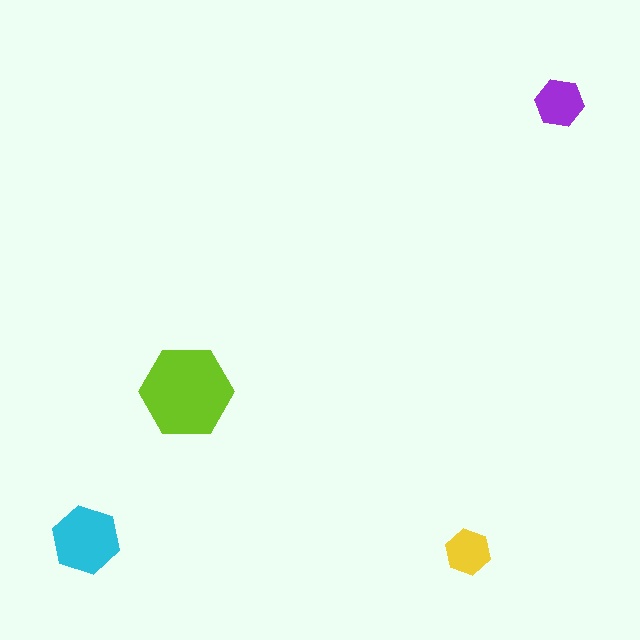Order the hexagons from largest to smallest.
the lime one, the cyan one, the purple one, the yellow one.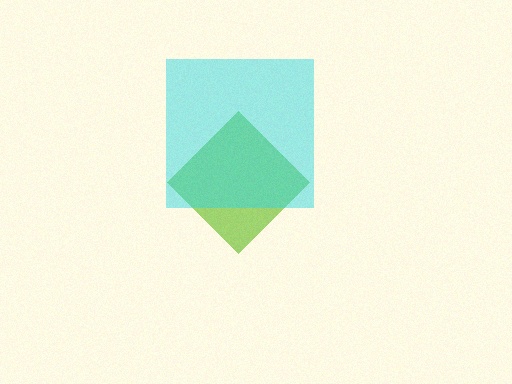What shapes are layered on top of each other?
The layered shapes are: a lime diamond, a cyan square.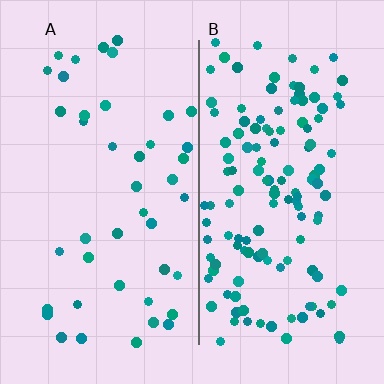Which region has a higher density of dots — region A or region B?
B (the right).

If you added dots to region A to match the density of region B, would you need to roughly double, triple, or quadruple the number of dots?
Approximately triple.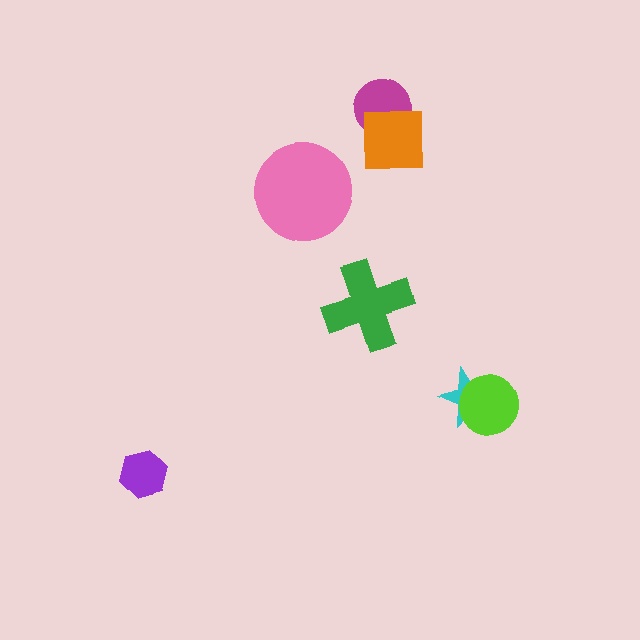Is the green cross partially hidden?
No, no other shape covers it.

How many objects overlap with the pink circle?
0 objects overlap with the pink circle.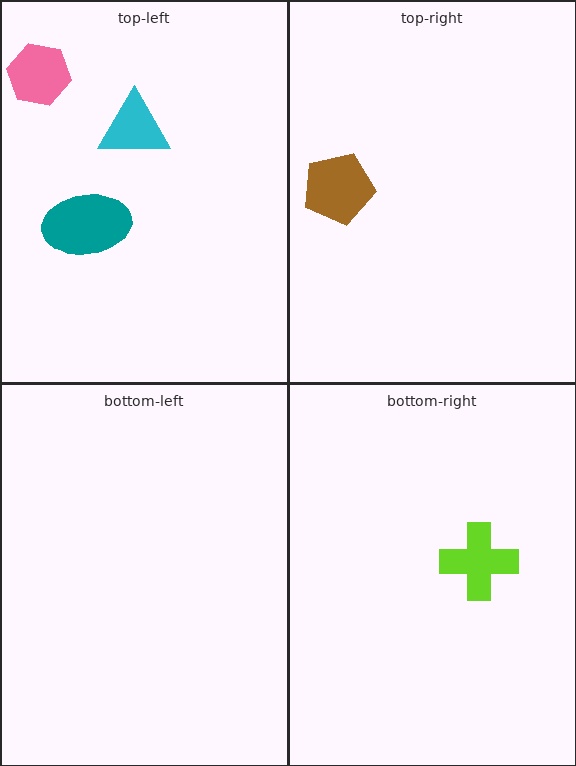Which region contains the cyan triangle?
The top-left region.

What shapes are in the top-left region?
The cyan triangle, the teal ellipse, the pink hexagon.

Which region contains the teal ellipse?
The top-left region.